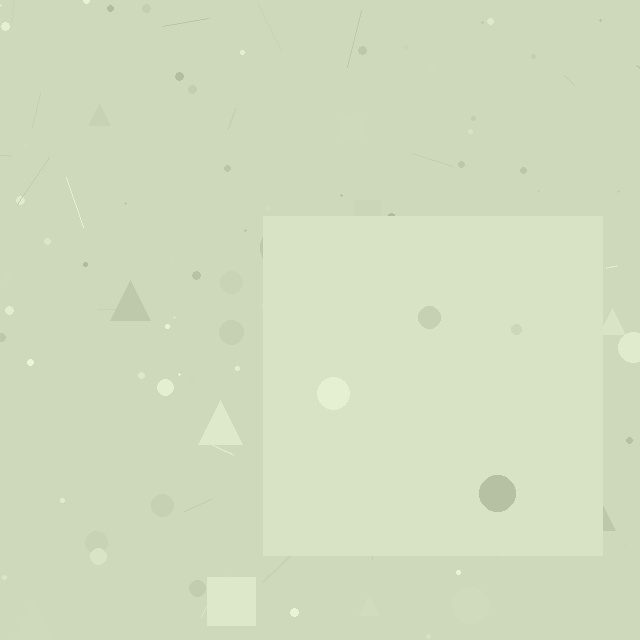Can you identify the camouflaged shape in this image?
The camouflaged shape is a square.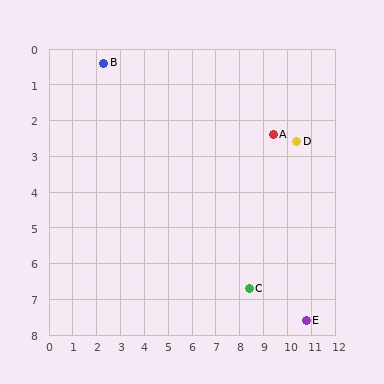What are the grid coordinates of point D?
Point D is at approximately (10.4, 2.6).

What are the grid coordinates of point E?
Point E is at approximately (10.8, 7.6).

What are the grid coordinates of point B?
Point B is at approximately (2.3, 0.4).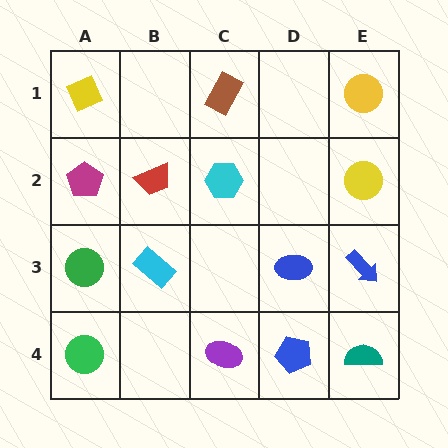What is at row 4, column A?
A green circle.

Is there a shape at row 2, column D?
No, that cell is empty.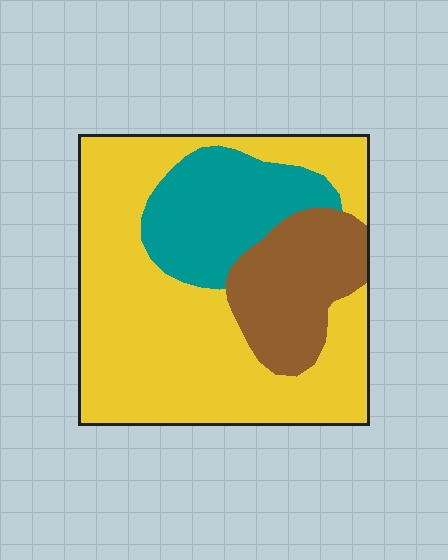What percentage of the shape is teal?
Teal takes up about one fifth (1/5) of the shape.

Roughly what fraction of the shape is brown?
Brown takes up less than a quarter of the shape.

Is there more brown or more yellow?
Yellow.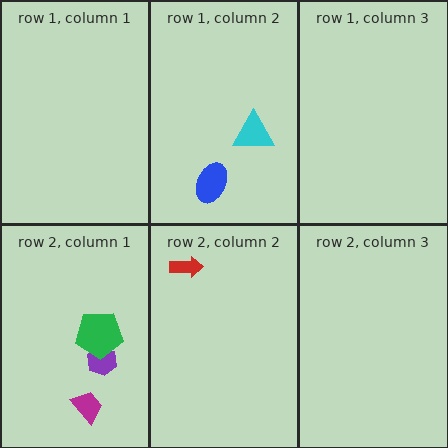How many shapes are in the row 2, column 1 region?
3.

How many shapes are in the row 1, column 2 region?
2.